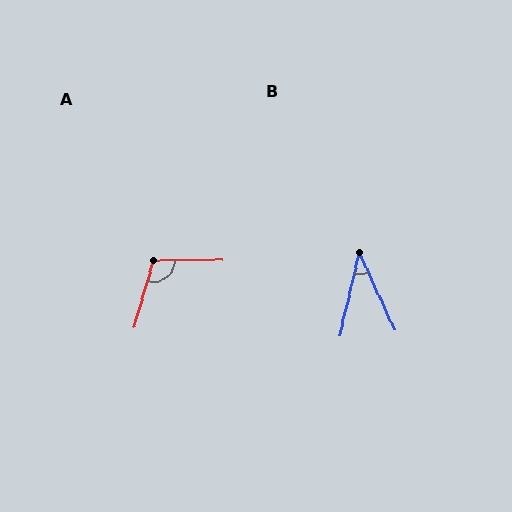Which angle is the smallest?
B, at approximately 38 degrees.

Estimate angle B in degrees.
Approximately 38 degrees.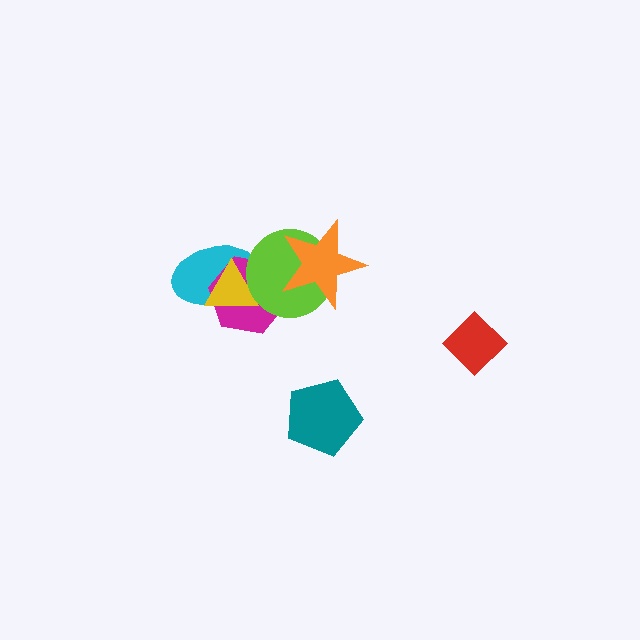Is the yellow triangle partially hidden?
Yes, it is partially covered by another shape.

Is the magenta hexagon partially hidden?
Yes, it is partially covered by another shape.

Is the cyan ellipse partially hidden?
Yes, it is partially covered by another shape.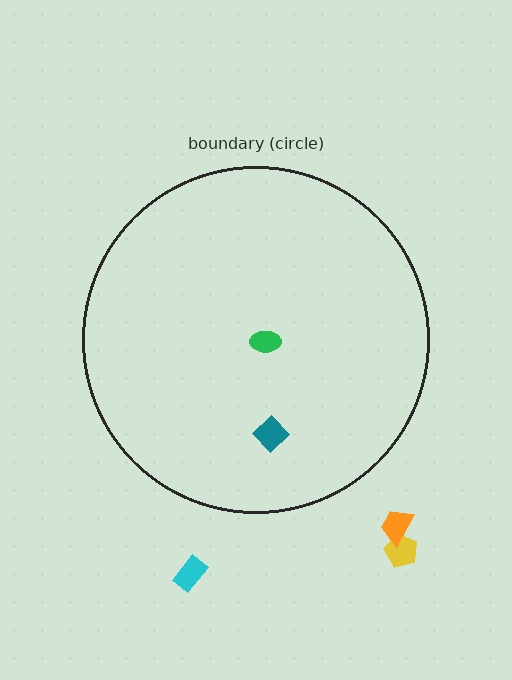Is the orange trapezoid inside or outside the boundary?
Outside.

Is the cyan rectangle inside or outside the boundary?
Outside.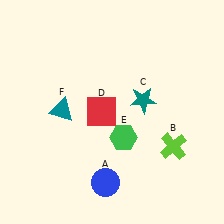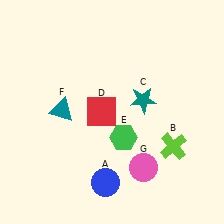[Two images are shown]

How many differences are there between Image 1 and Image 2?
There is 1 difference between the two images.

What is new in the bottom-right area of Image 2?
A pink circle (G) was added in the bottom-right area of Image 2.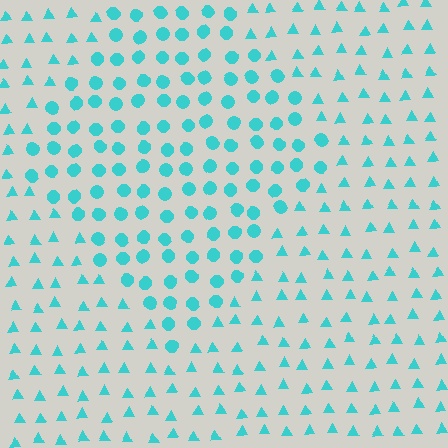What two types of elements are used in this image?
The image uses circles inside the diamond region and triangles outside it.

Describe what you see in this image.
The image is filled with small cyan elements arranged in a uniform grid. A diamond-shaped region contains circles, while the surrounding area contains triangles. The boundary is defined purely by the change in element shape.